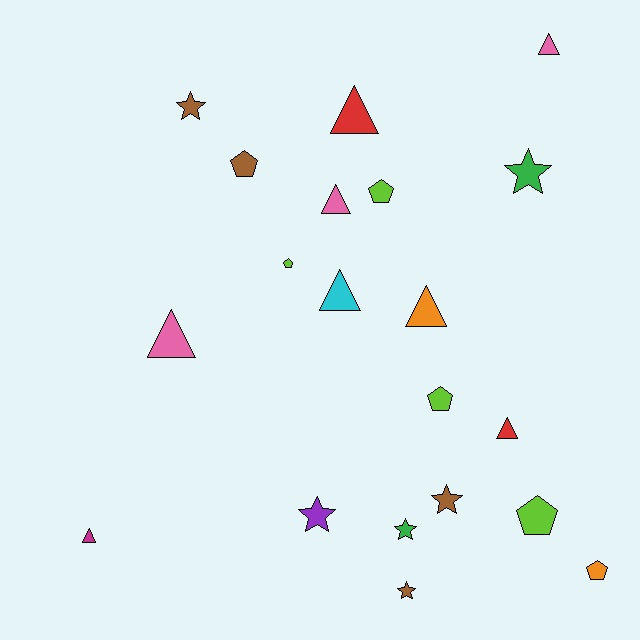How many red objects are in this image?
There are 2 red objects.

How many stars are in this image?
There are 6 stars.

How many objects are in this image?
There are 20 objects.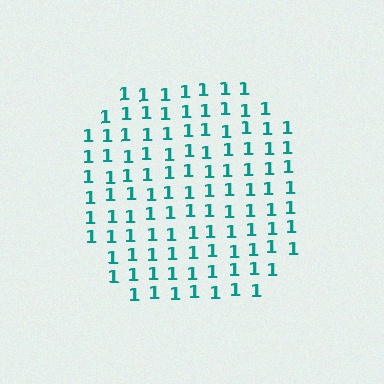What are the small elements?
The small elements are digit 1's.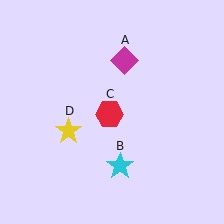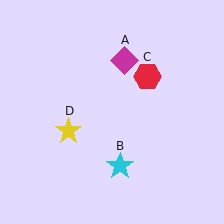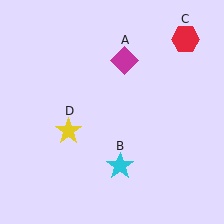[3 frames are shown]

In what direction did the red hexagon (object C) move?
The red hexagon (object C) moved up and to the right.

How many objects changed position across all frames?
1 object changed position: red hexagon (object C).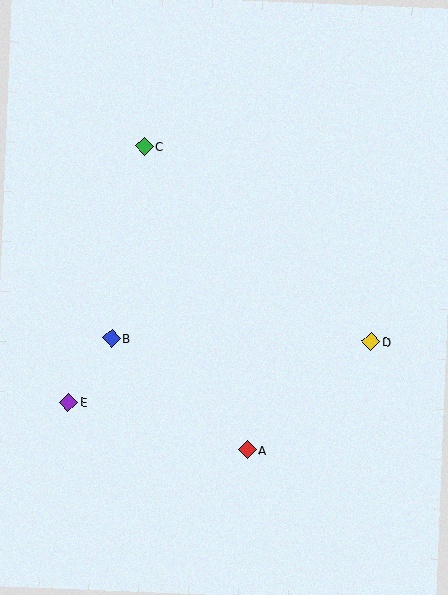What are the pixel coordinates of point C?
Point C is at (144, 147).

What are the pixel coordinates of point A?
Point A is at (247, 450).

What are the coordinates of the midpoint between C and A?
The midpoint between C and A is at (196, 298).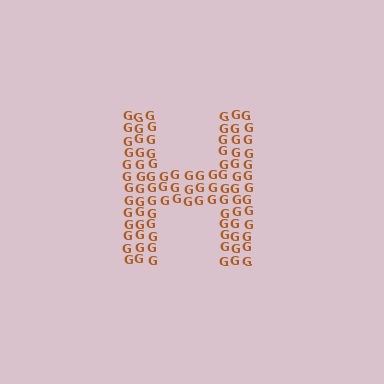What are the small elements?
The small elements are letter G's.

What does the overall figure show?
The overall figure shows the letter H.